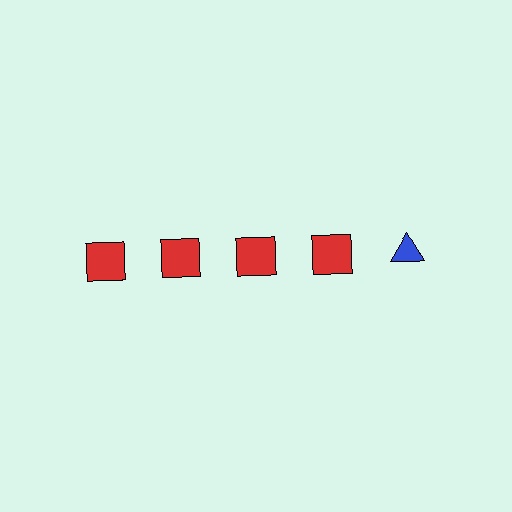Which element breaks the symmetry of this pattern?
The blue triangle in the top row, rightmost column breaks the symmetry. All other shapes are red squares.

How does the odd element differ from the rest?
It differs in both color (blue instead of red) and shape (triangle instead of square).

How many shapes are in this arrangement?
There are 5 shapes arranged in a grid pattern.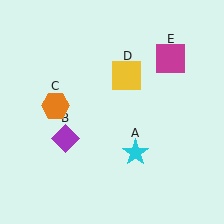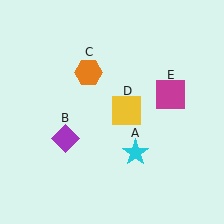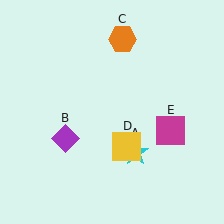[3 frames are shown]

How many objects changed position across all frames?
3 objects changed position: orange hexagon (object C), yellow square (object D), magenta square (object E).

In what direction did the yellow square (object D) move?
The yellow square (object D) moved down.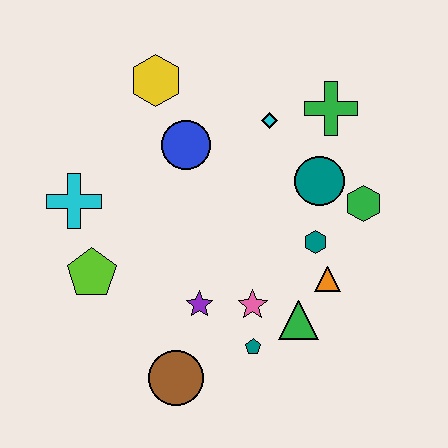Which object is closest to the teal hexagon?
The orange triangle is closest to the teal hexagon.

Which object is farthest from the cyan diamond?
The brown circle is farthest from the cyan diamond.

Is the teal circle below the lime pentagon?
No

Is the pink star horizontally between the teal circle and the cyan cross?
Yes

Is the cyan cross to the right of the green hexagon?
No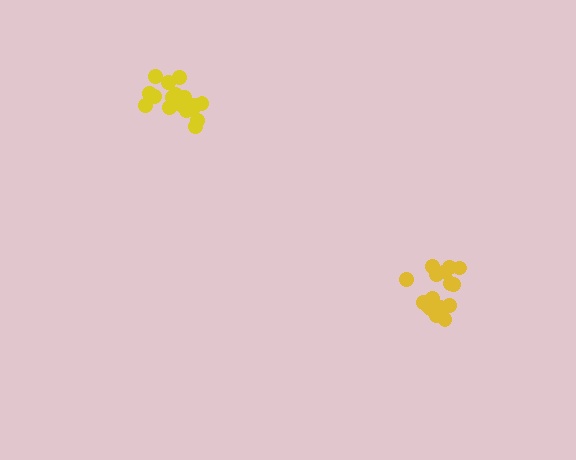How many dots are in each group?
Group 1: 19 dots, Group 2: 17 dots (36 total).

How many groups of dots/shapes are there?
There are 2 groups.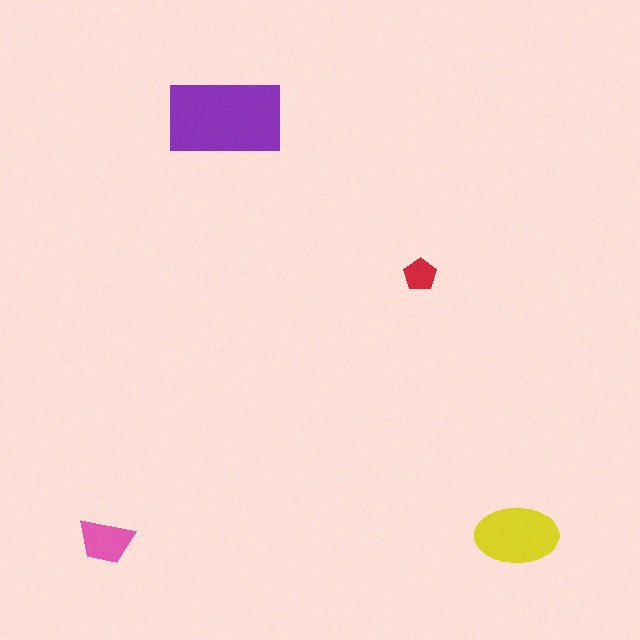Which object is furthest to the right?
The yellow ellipse is rightmost.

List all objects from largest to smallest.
The purple rectangle, the yellow ellipse, the pink trapezoid, the red pentagon.